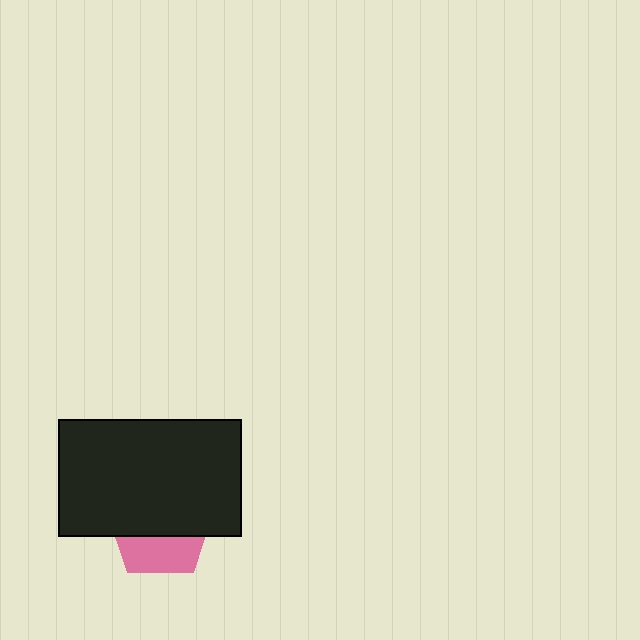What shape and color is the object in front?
The object in front is a black rectangle.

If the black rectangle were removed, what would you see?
You would see the complete pink pentagon.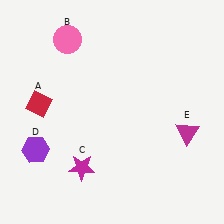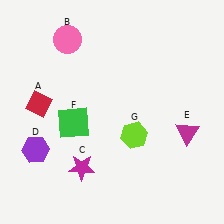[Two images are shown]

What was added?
A green square (F), a lime hexagon (G) were added in Image 2.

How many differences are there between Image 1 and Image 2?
There are 2 differences between the two images.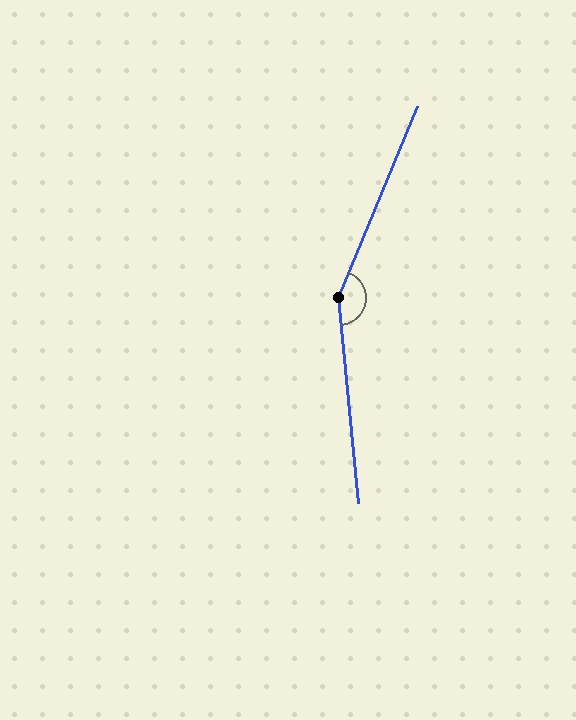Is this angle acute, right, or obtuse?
It is obtuse.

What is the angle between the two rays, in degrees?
Approximately 152 degrees.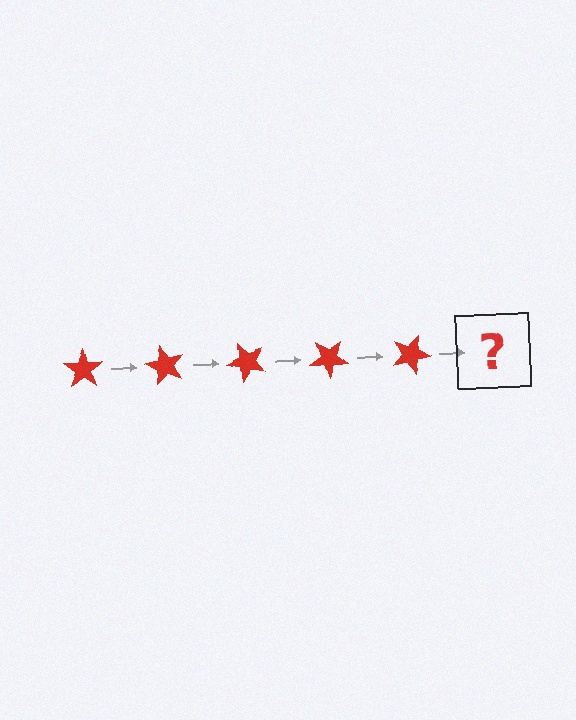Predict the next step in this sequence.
The next step is a red star rotated 300 degrees.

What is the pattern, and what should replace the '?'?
The pattern is that the star rotates 60 degrees each step. The '?' should be a red star rotated 300 degrees.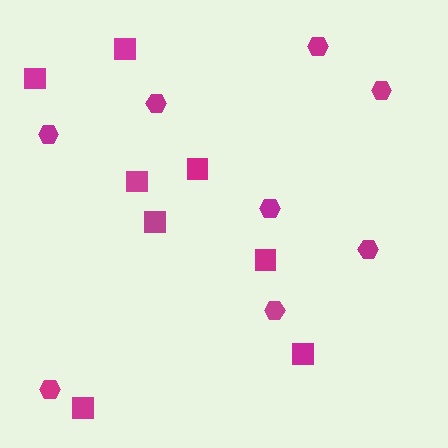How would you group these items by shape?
There are 2 groups: one group of squares (8) and one group of hexagons (8).